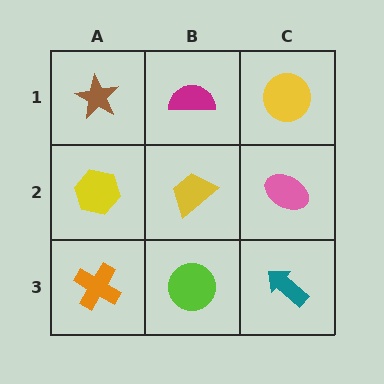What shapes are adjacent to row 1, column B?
A yellow trapezoid (row 2, column B), a brown star (row 1, column A), a yellow circle (row 1, column C).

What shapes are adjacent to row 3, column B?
A yellow trapezoid (row 2, column B), an orange cross (row 3, column A), a teal arrow (row 3, column C).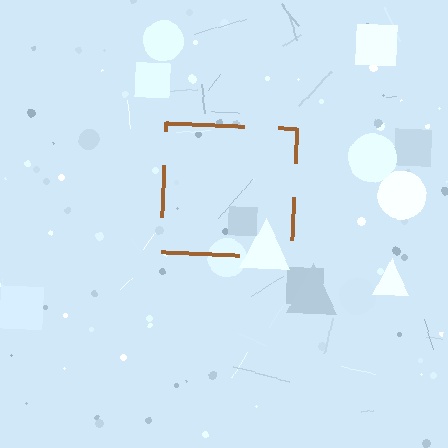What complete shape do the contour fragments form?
The contour fragments form a square.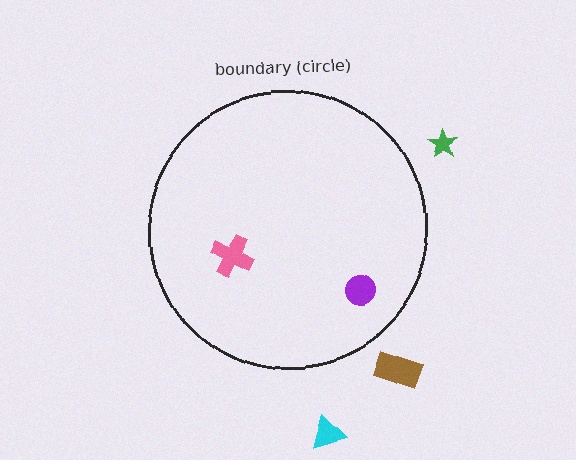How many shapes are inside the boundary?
2 inside, 3 outside.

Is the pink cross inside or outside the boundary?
Inside.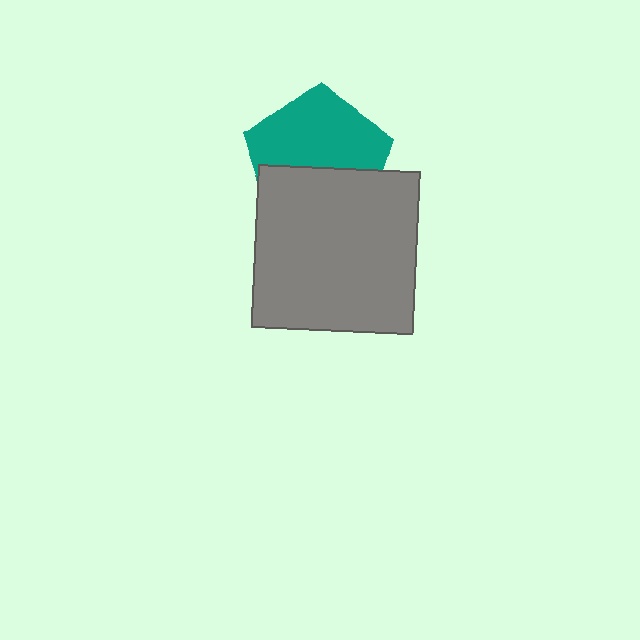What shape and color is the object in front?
The object in front is a gray square.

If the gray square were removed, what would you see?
You would see the complete teal pentagon.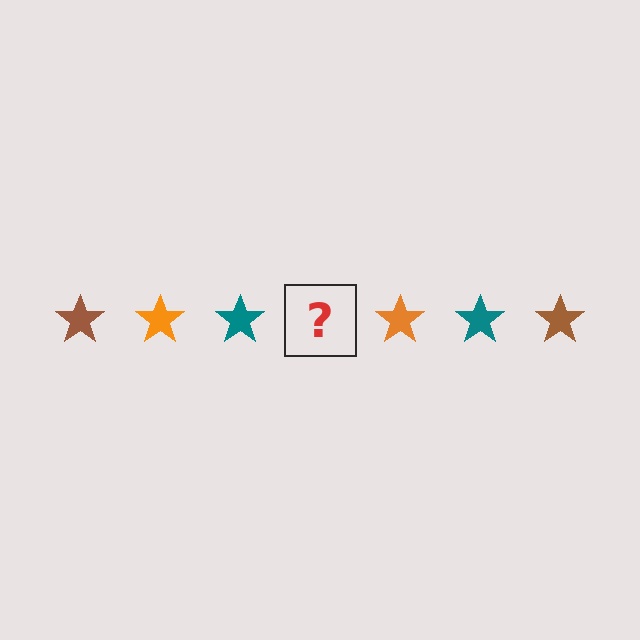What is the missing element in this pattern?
The missing element is a brown star.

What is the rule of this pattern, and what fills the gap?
The rule is that the pattern cycles through brown, orange, teal stars. The gap should be filled with a brown star.